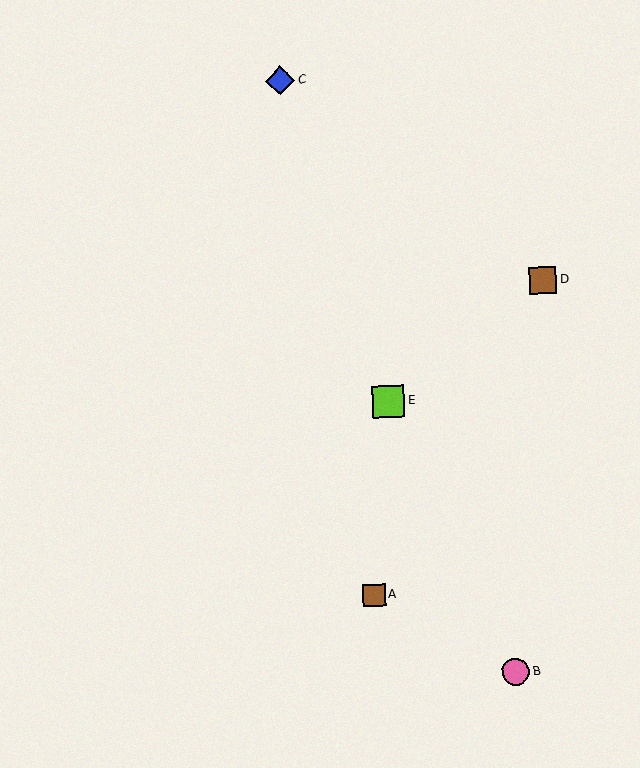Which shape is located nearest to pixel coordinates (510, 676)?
The pink circle (labeled B) at (516, 672) is nearest to that location.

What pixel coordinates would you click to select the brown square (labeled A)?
Click at (374, 595) to select the brown square A.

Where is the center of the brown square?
The center of the brown square is at (374, 595).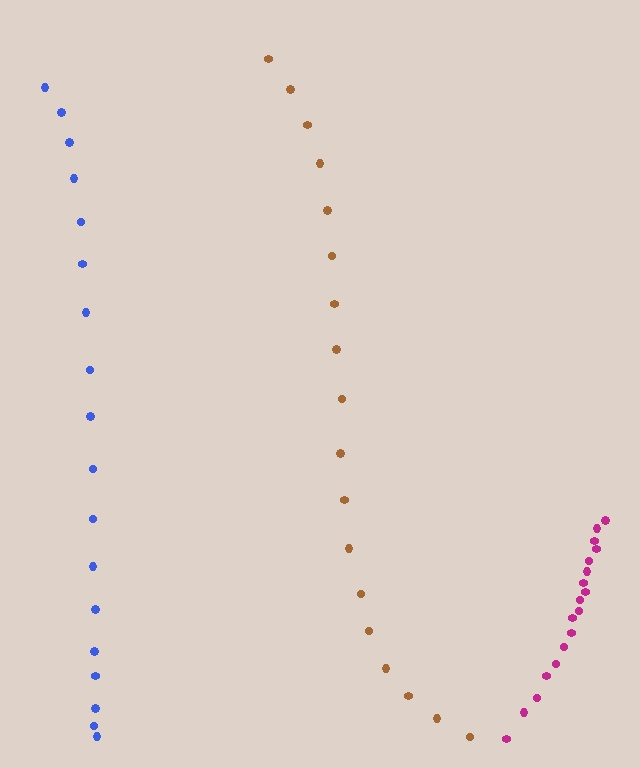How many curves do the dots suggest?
There are 3 distinct paths.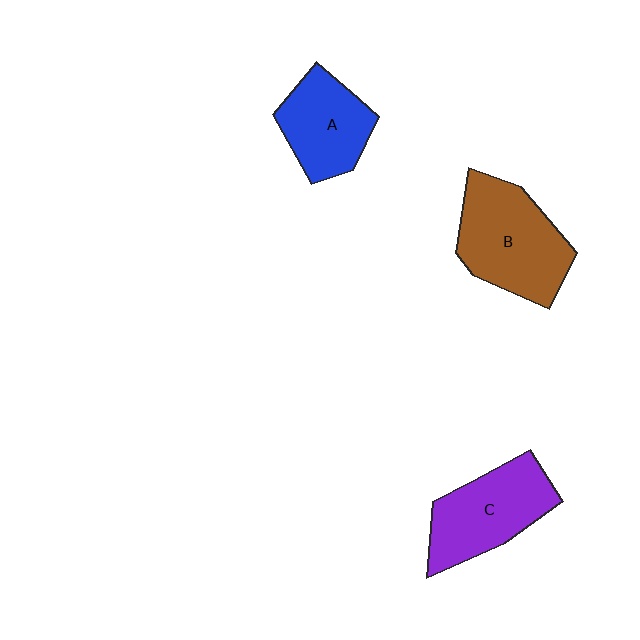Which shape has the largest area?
Shape B (brown).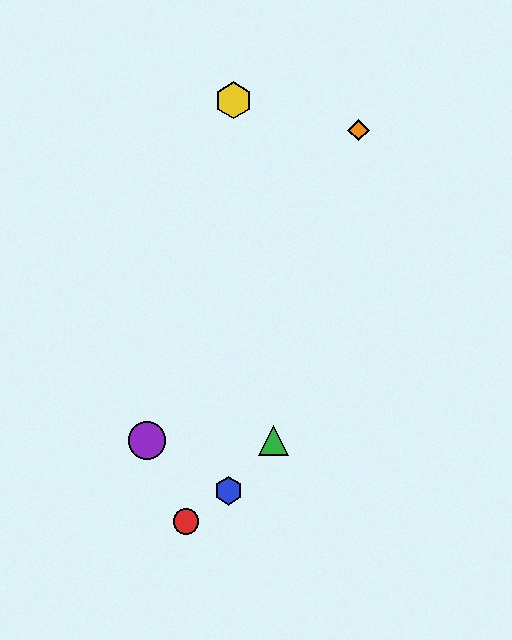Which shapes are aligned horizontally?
The green triangle, the purple circle are aligned horizontally.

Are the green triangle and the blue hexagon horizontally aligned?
No, the green triangle is at y≈441 and the blue hexagon is at y≈491.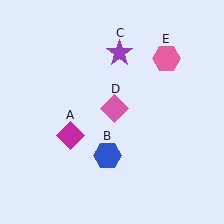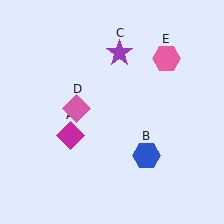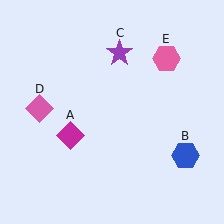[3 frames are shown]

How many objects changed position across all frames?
2 objects changed position: blue hexagon (object B), pink diamond (object D).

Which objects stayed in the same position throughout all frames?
Magenta diamond (object A) and purple star (object C) and pink hexagon (object E) remained stationary.